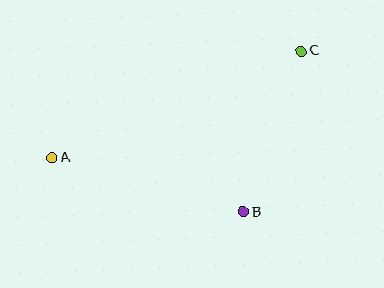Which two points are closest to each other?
Points B and C are closest to each other.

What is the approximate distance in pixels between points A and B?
The distance between A and B is approximately 199 pixels.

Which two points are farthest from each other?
Points A and C are farthest from each other.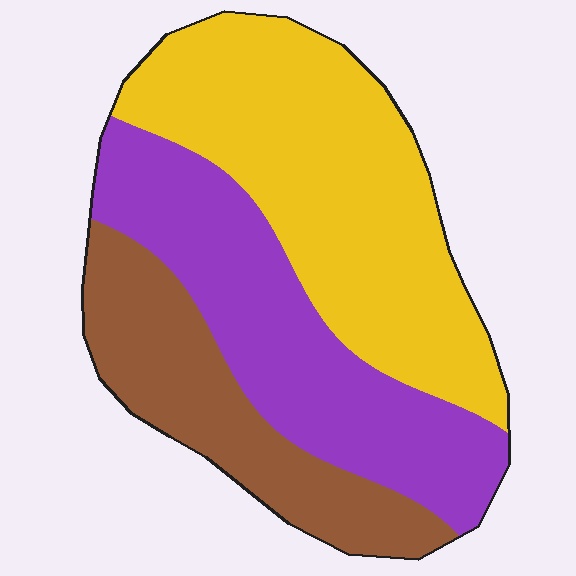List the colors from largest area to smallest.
From largest to smallest: yellow, purple, brown.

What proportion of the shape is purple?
Purple takes up about one third (1/3) of the shape.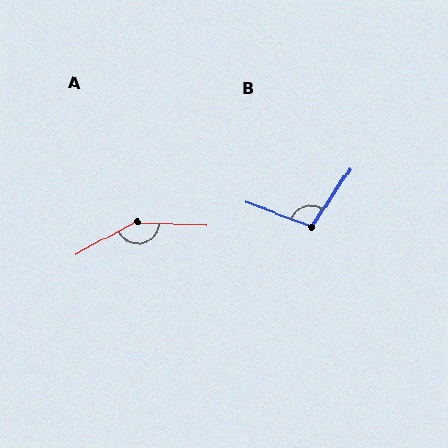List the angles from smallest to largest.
B (103°), A (149°).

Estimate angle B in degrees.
Approximately 103 degrees.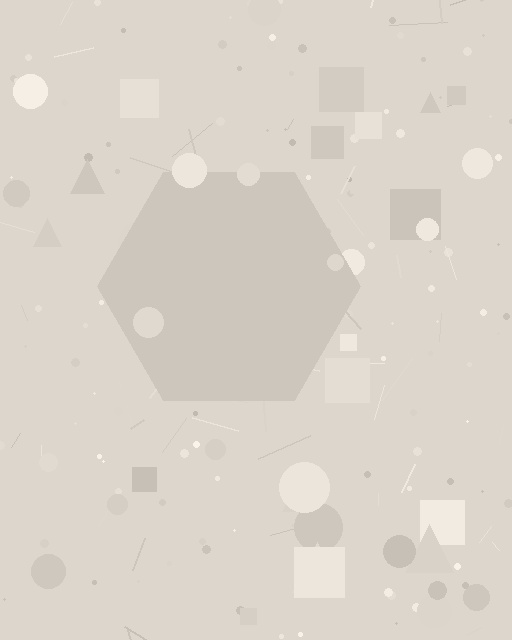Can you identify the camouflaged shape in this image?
The camouflaged shape is a hexagon.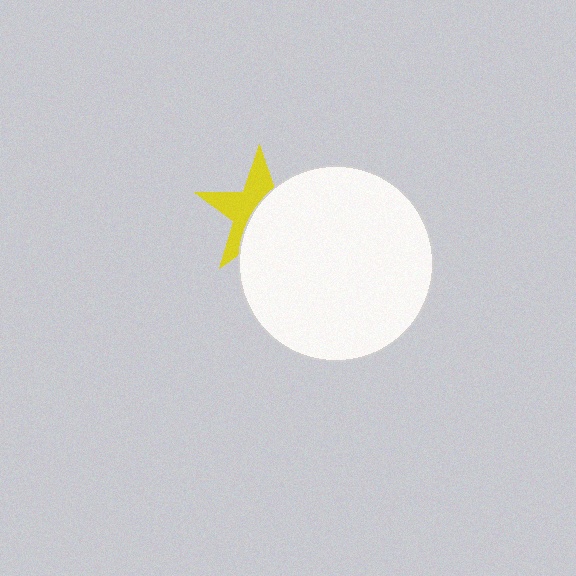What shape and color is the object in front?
The object in front is a white circle.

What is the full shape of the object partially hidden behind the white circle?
The partially hidden object is a yellow star.